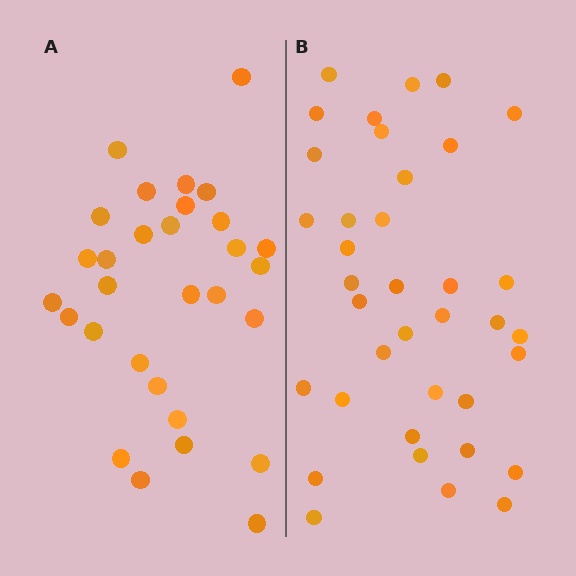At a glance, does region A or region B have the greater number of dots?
Region B (the right region) has more dots.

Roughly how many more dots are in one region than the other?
Region B has roughly 8 or so more dots than region A.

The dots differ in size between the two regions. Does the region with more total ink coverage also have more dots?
No. Region A has more total ink coverage because its dots are larger, but region B actually contains more individual dots. Total area can be misleading — the number of items is what matters here.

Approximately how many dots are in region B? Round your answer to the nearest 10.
About 40 dots. (The exact count is 37, which rounds to 40.)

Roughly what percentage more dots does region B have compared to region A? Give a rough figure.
About 25% more.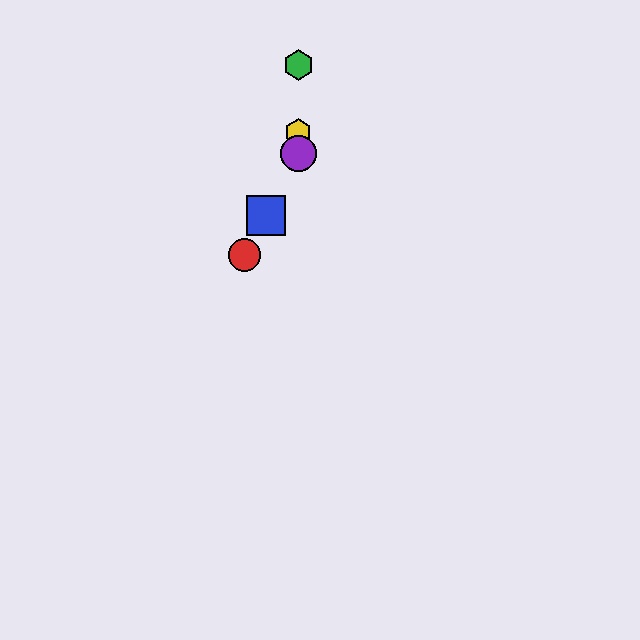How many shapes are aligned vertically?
3 shapes (the green hexagon, the yellow hexagon, the purple circle) are aligned vertically.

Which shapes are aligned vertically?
The green hexagon, the yellow hexagon, the purple circle are aligned vertically.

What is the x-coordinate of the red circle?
The red circle is at x≈245.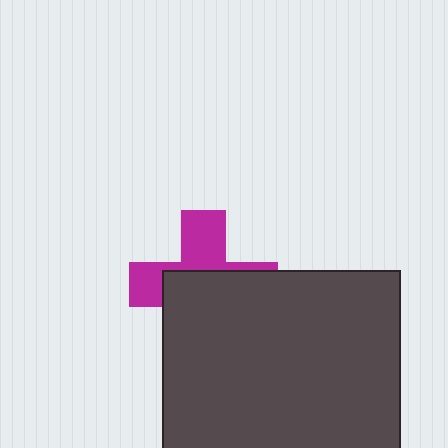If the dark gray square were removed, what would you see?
You would see the complete magenta cross.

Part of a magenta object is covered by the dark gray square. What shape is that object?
It is a cross.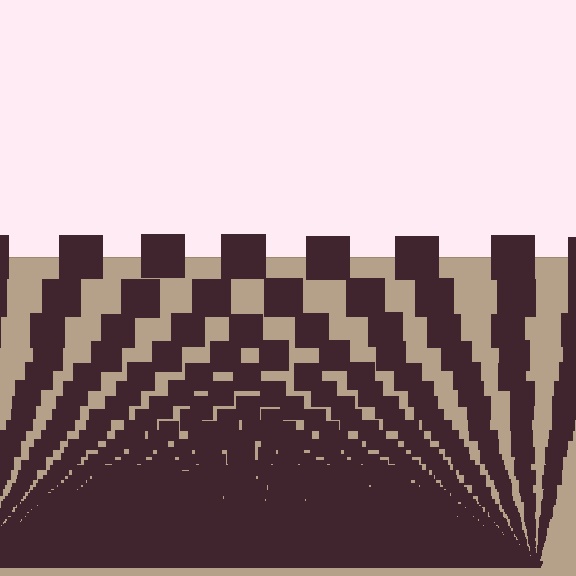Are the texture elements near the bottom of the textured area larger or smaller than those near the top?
Smaller. The gradient is inverted — elements near the bottom are smaller and denser.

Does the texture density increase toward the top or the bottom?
Density increases toward the bottom.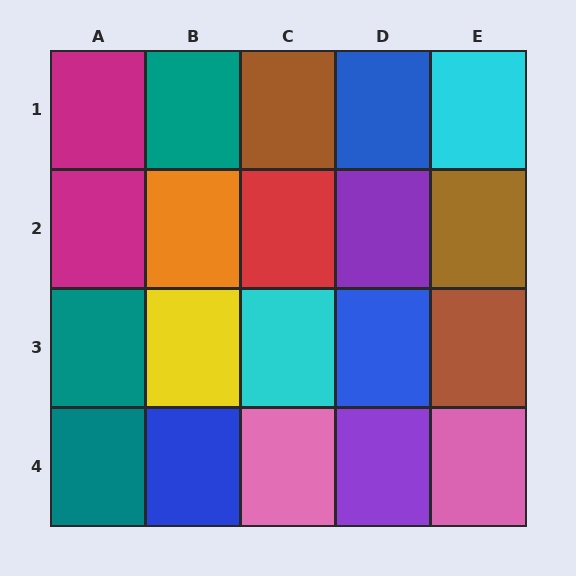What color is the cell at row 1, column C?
Brown.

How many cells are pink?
2 cells are pink.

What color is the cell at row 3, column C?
Cyan.